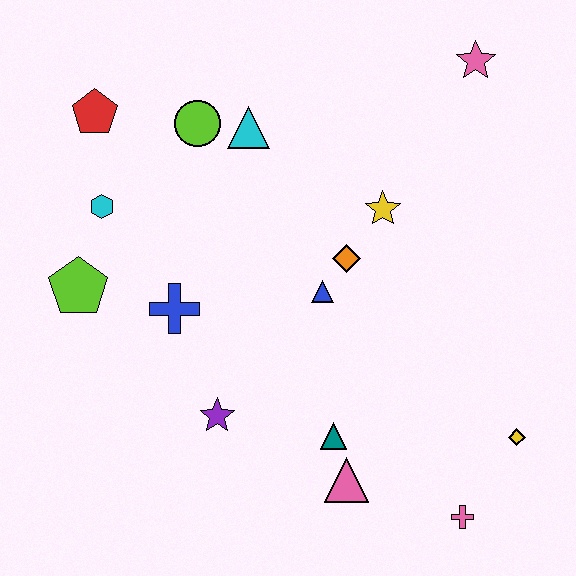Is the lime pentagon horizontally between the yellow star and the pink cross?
No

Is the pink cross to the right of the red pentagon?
Yes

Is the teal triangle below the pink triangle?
No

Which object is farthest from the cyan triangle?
The pink cross is farthest from the cyan triangle.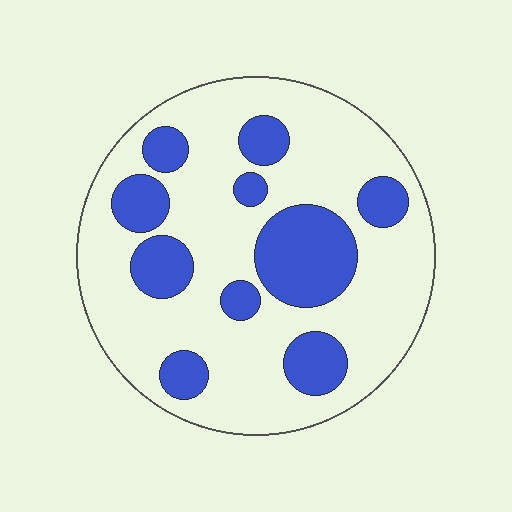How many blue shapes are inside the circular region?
10.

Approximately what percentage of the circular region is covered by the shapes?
Approximately 25%.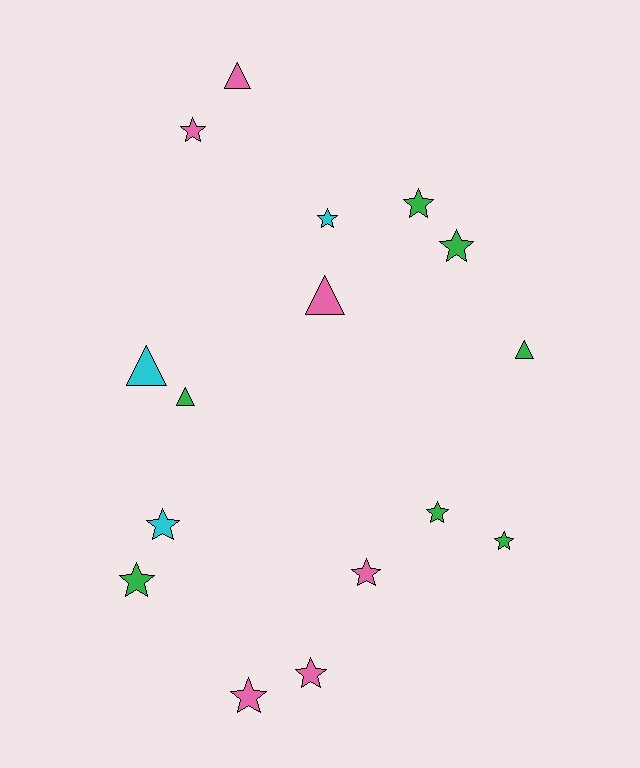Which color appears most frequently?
Green, with 7 objects.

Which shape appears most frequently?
Star, with 11 objects.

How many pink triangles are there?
There are 2 pink triangles.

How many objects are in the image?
There are 16 objects.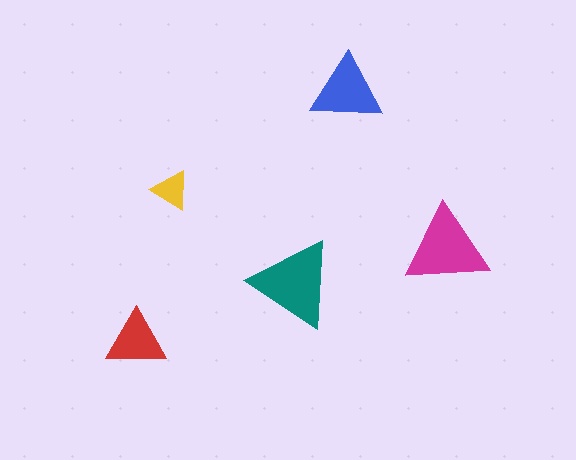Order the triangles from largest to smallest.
the teal one, the magenta one, the blue one, the red one, the yellow one.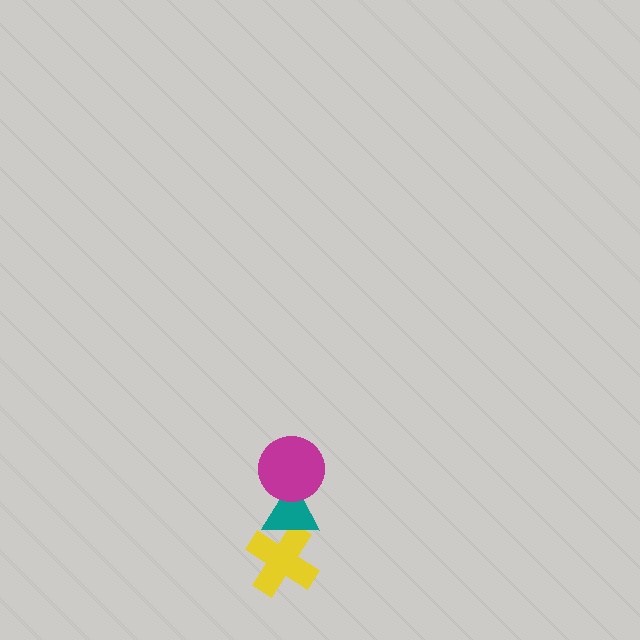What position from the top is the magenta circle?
The magenta circle is 1st from the top.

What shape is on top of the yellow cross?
The teal triangle is on top of the yellow cross.